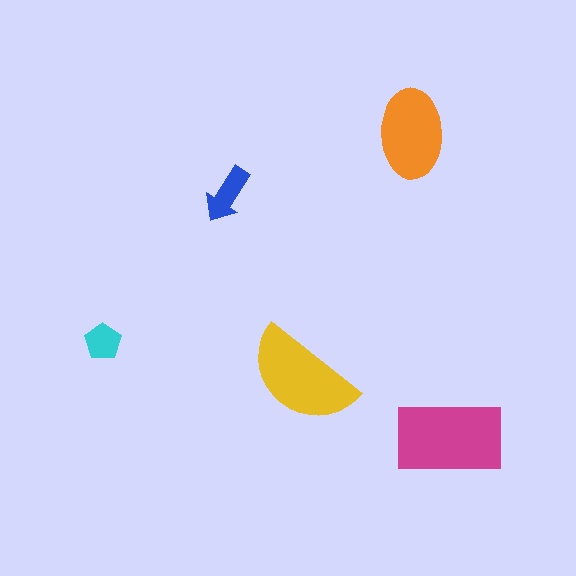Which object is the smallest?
The cyan pentagon.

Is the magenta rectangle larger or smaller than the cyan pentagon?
Larger.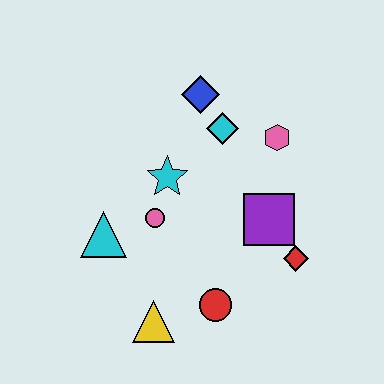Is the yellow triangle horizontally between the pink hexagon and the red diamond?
No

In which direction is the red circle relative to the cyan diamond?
The red circle is below the cyan diamond.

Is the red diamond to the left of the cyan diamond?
No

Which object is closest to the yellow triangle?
The red circle is closest to the yellow triangle.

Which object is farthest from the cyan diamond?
The yellow triangle is farthest from the cyan diamond.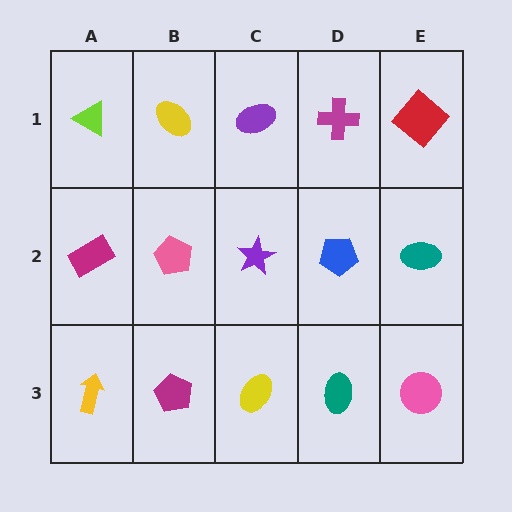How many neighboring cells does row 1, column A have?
2.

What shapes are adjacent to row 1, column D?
A blue pentagon (row 2, column D), a purple ellipse (row 1, column C), a red diamond (row 1, column E).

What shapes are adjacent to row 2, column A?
A lime triangle (row 1, column A), a yellow arrow (row 3, column A), a pink pentagon (row 2, column B).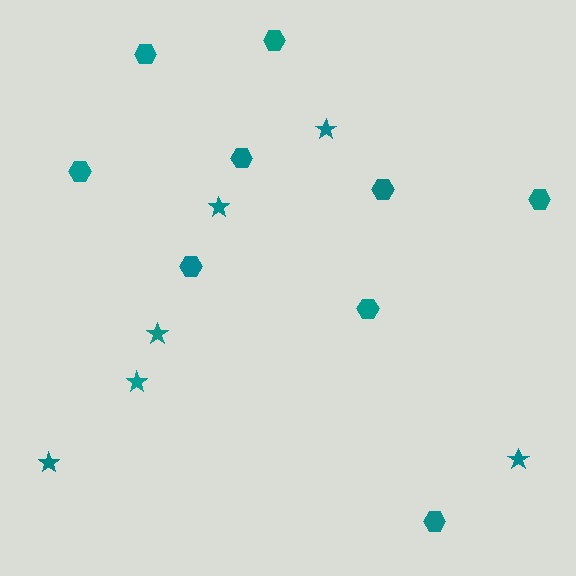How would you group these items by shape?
There are 2 groups: one group of stars (6) and one group of hexagons (9).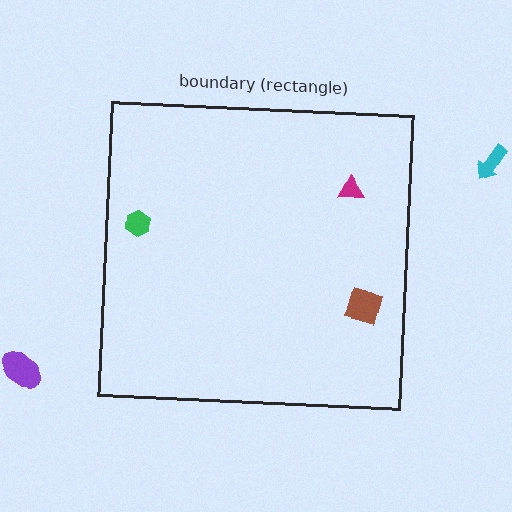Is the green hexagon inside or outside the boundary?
Inside.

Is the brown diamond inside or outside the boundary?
Inside.